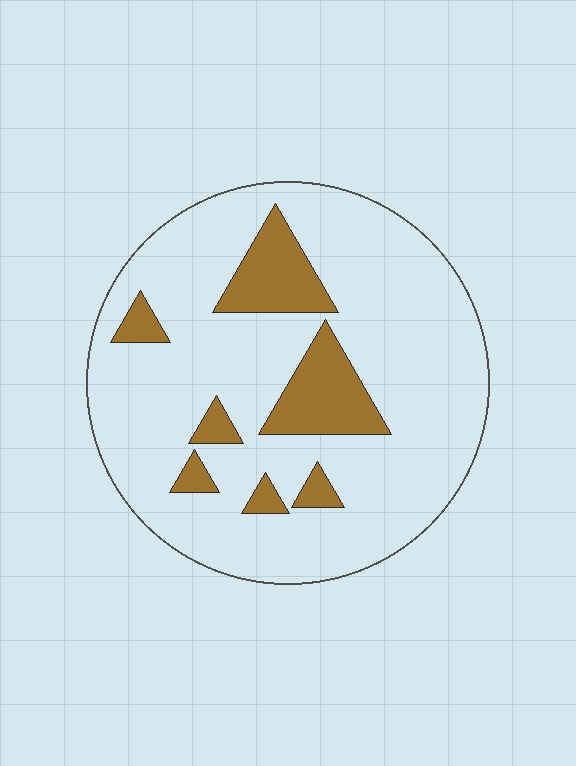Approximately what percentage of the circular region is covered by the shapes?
Approximately 15%.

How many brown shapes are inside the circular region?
7.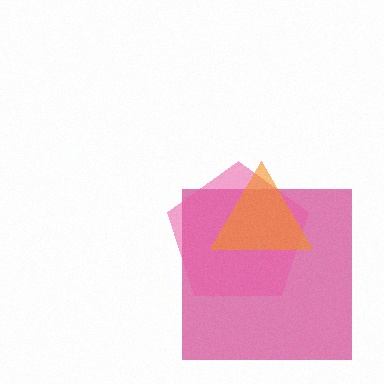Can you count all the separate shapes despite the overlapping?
Yes, there are 3 separate shapes.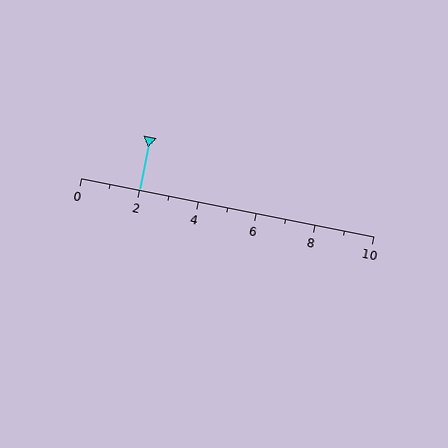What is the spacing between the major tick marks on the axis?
The major ticks are spaced 2 apart.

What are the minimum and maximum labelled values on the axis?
The axis runs from 0 to 10.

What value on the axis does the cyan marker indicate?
The marker indicates approximately 2.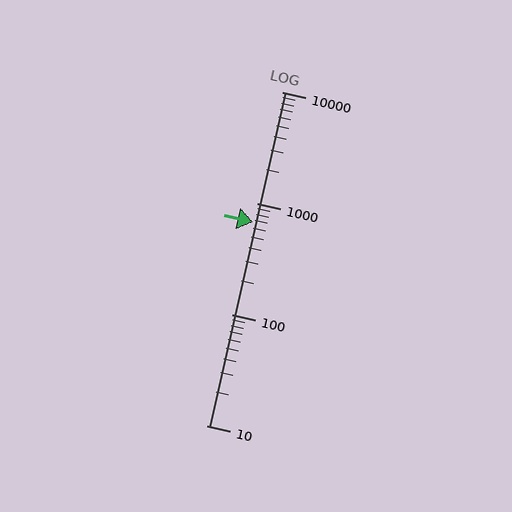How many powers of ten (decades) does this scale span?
The scale spans 3 decades, from 10 to 10000.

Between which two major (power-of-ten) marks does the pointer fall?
The pointer is between 100 and 1000.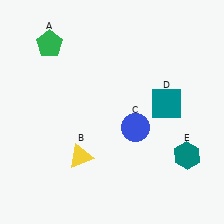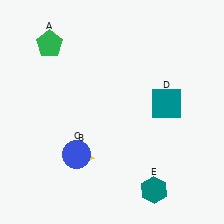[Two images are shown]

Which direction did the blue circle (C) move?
The blue circle (C) moved left.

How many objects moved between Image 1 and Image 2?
2 objects moved between the two images.